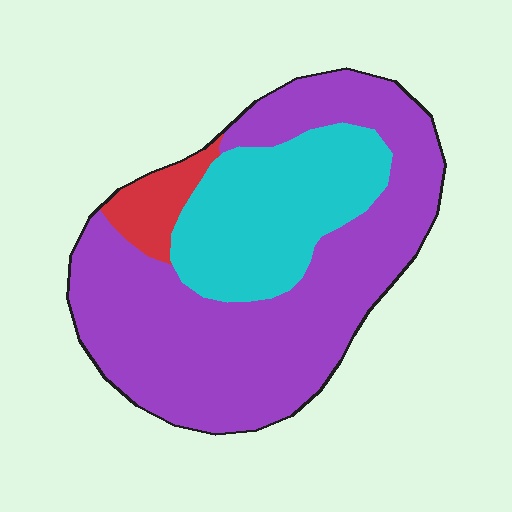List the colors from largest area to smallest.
From largest to smallest: purple, cyan, red.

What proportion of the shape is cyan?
Cyan covers 28% of the shape.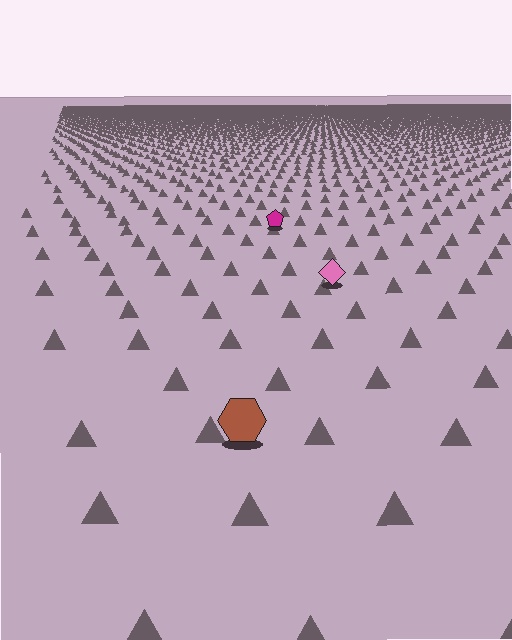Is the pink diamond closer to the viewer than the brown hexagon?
No. The brown hexagon is closer — you can tell from the texture gradient: the ground texture is coarser near it.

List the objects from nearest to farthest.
From nearest to farthest: the brown hexagon, the pink diamond, the magenta pentagon.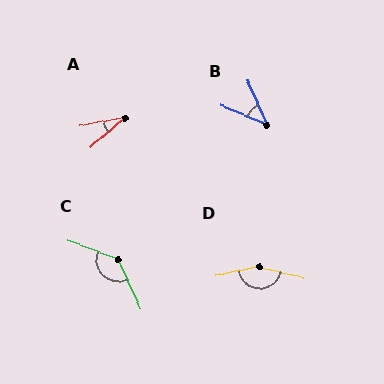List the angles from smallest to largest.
A (29°), B (44°), C (135°), D (155°).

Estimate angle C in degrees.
Approximately 135 degrees.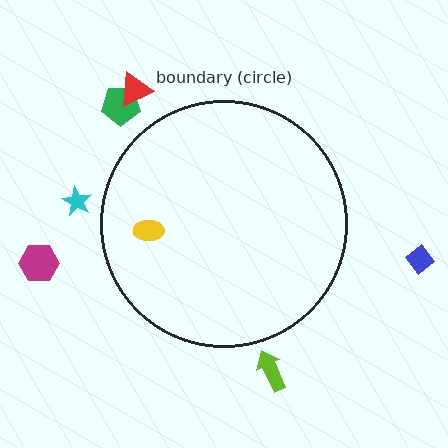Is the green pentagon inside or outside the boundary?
Outside.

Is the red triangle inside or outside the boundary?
Outside.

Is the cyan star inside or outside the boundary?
Outside.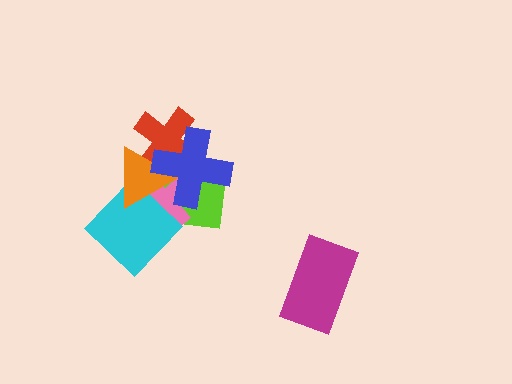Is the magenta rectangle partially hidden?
No, no other shape covers it.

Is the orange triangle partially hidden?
Yes, it is partially covered by another shape.